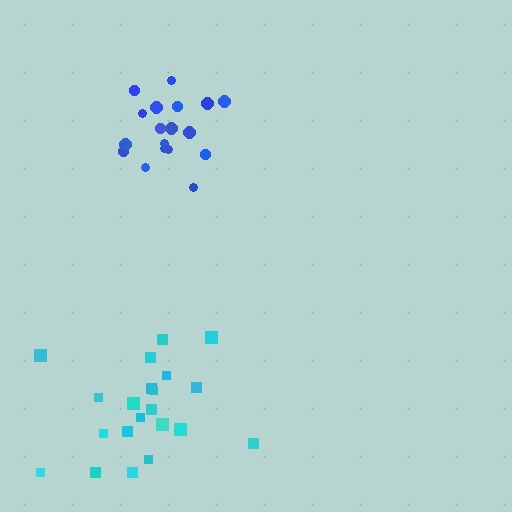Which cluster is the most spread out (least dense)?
Cyan.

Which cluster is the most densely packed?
Blue.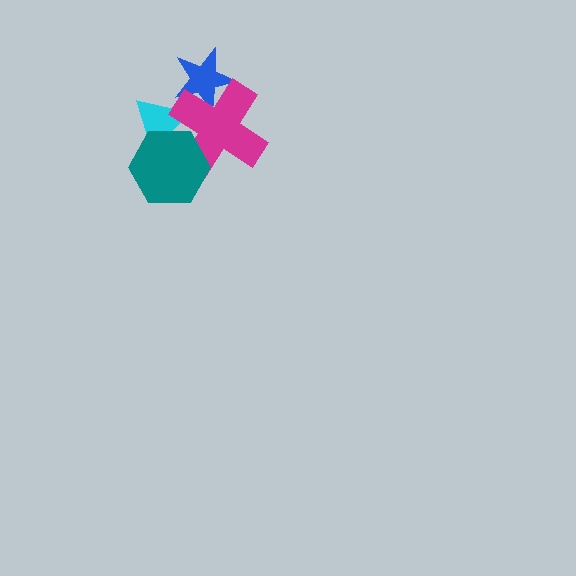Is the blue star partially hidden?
Yes, it is partially covered by another shape.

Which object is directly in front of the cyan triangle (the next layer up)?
The magenta cross is directly in front of the cyan triangle.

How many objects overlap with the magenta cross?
3 objects overlap with the magenta cross.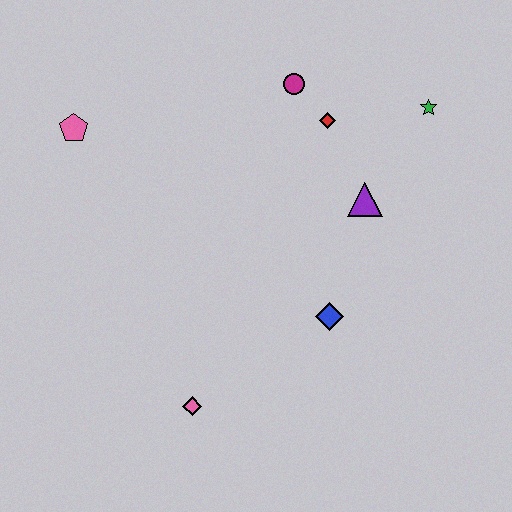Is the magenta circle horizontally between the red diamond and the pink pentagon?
Yes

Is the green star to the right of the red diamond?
Yes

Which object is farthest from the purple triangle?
The pink pentagon is farthest from the purple triangle.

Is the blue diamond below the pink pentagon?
Yes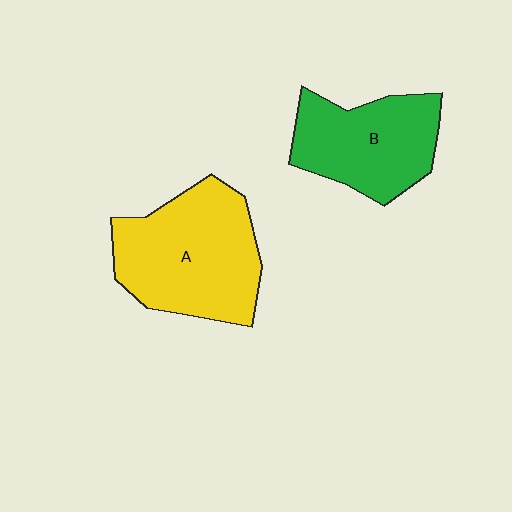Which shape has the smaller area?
Shape B (green).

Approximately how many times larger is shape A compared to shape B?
Approximately 1.3 times.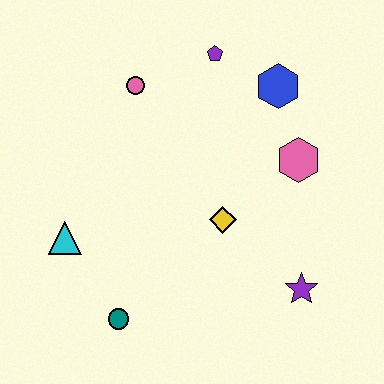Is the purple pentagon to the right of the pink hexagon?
No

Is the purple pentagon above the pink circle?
Yes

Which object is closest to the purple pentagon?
The blue hexagon is closest to the purple pentagon.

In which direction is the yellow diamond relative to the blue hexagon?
The yellow diamond is below the blue hexagon.